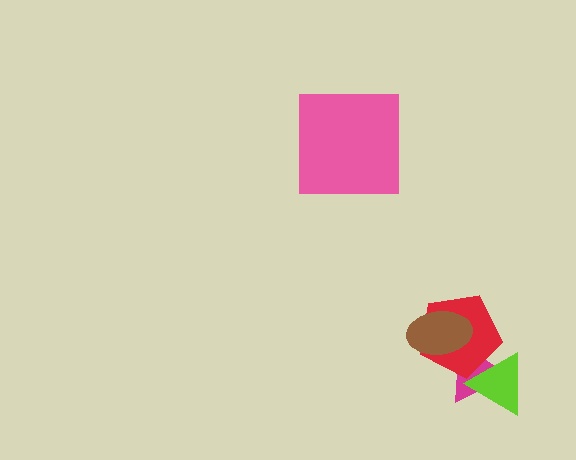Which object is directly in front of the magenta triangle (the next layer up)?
The lime triangle is directly in front of the magenta triangle.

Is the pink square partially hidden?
No, no other shape covers it.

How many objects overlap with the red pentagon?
3 objects overlap with the red pentagon.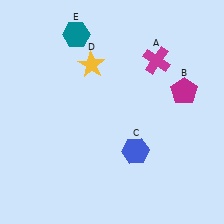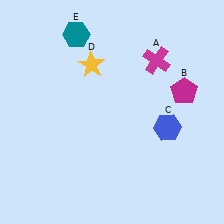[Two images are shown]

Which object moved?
The blue hexagon (C) moved right.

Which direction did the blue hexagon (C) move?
The blue hexagon (C) moved right.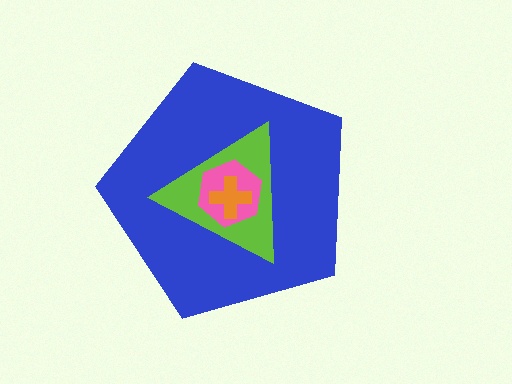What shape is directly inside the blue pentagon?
The lime triangle.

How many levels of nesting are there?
4.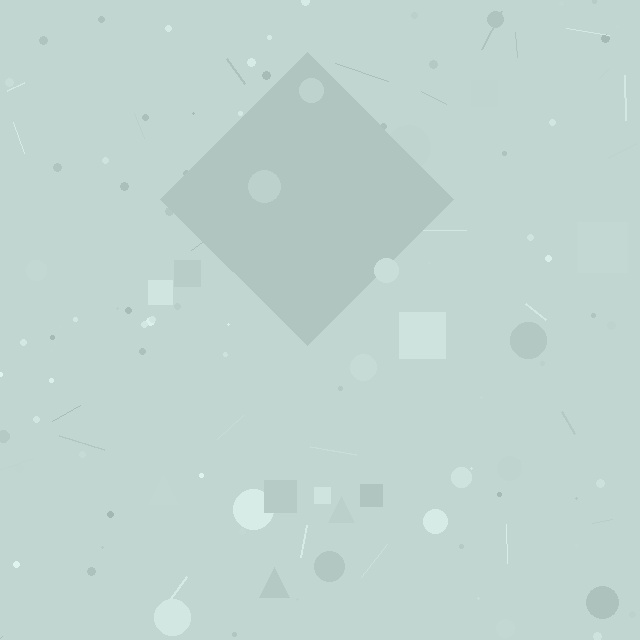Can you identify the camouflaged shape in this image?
The camouflaged shape is a diamond.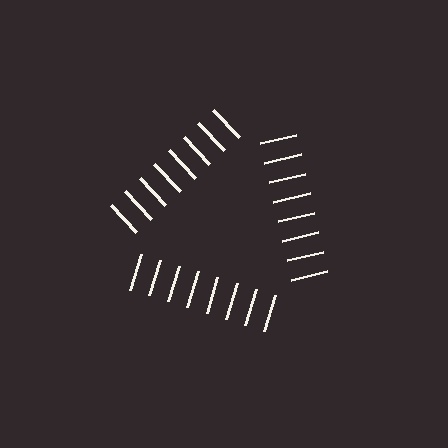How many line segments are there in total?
24 — 8 along each of the 3 edges.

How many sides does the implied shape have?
3 sides — the line-ends trace a triangle.